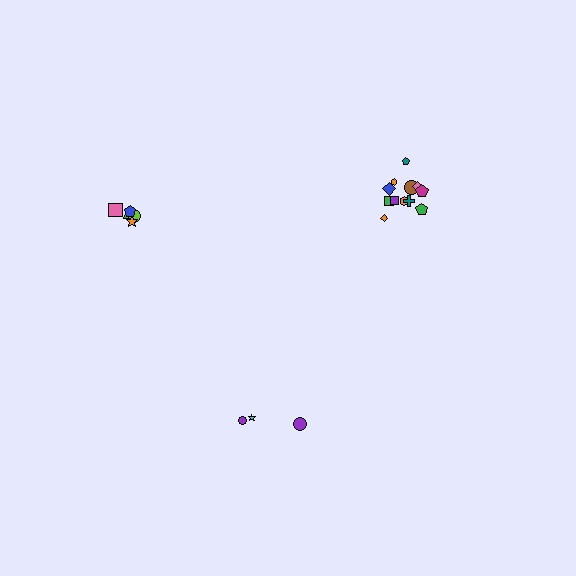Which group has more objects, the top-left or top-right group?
The top-right group.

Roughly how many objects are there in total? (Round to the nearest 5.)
Roughly 20 objects in total.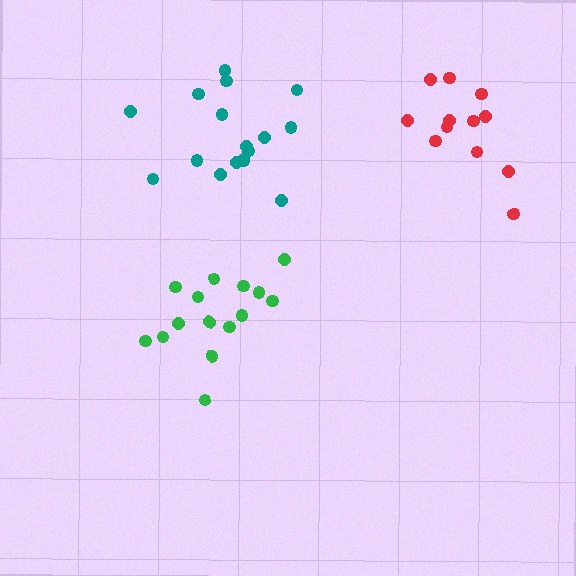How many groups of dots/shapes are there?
There are 3 groups.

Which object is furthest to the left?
The green cluster is leftmost.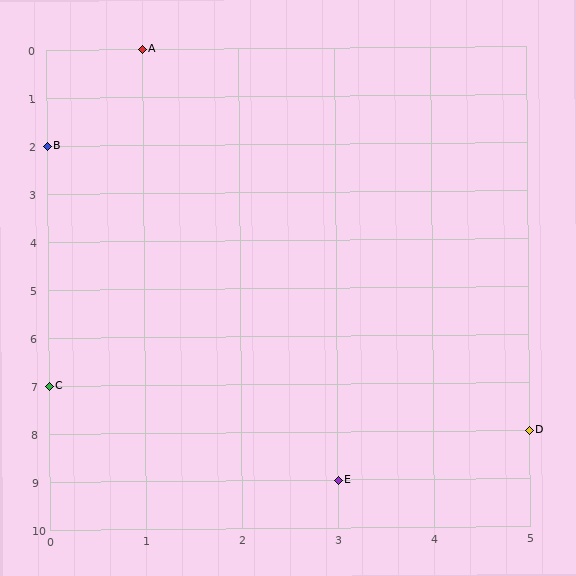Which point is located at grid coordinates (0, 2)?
Point B is at (0, 2).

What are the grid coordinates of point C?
Point C is at grid coordinates (0, 7).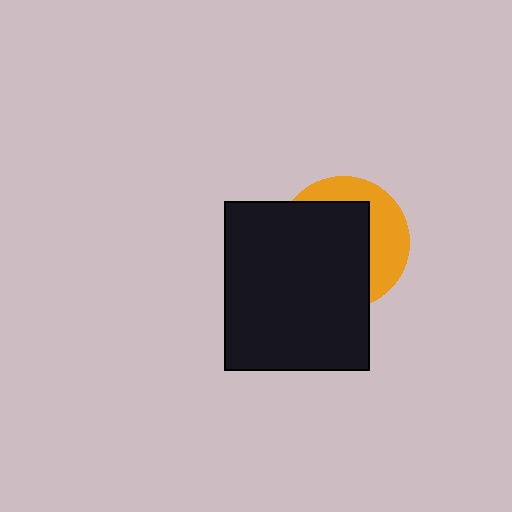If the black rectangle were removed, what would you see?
You would see the complete orange circle.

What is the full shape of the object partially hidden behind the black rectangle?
The partially hidden object is an orange circle.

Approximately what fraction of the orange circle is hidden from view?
Roughly 63% of the orange circle is hidden behind the black rectangle.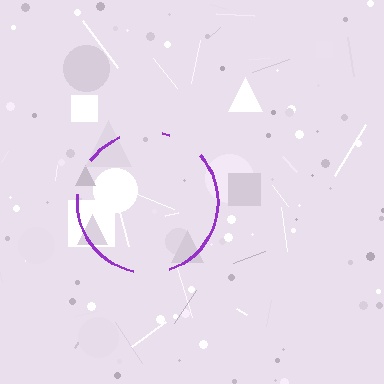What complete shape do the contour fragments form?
The contour fragments form a circle.